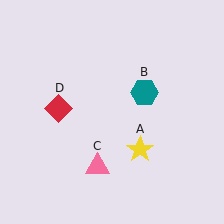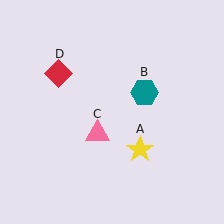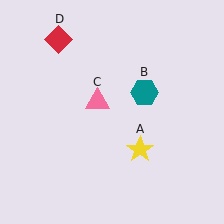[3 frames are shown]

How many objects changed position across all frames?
2 objects changed position: pink triangle (object C), red diamond (object D).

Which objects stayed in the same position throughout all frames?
Yellow star (object A) and teal hexagon (object B) remained stationary.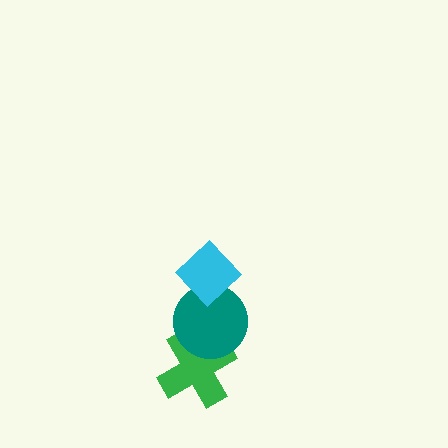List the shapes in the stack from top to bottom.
From top to bottom: the cyan diamond, the teal circle, the green cross.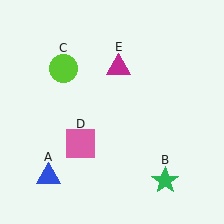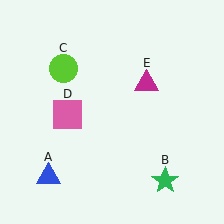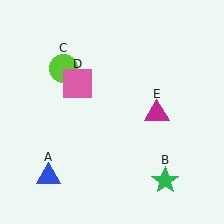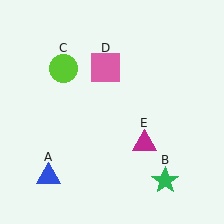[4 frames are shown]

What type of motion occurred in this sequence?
The pink square (object D), magenta triangle (object E) rotated clockwise around the center of the scene.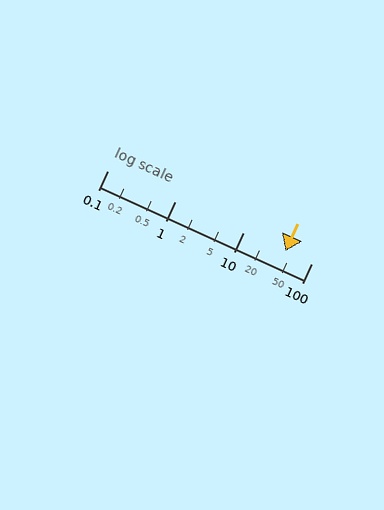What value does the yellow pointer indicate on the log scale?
The pointer indicates approximately 41.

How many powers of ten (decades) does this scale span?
The scale spans 3 decades, from 0.1 to 100.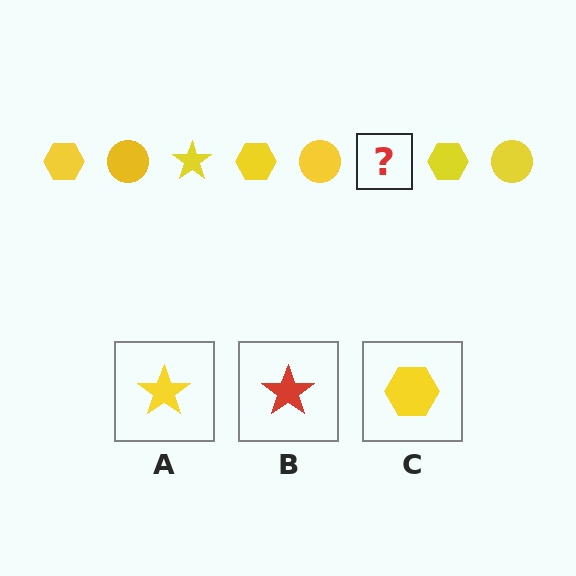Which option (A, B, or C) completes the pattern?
A.